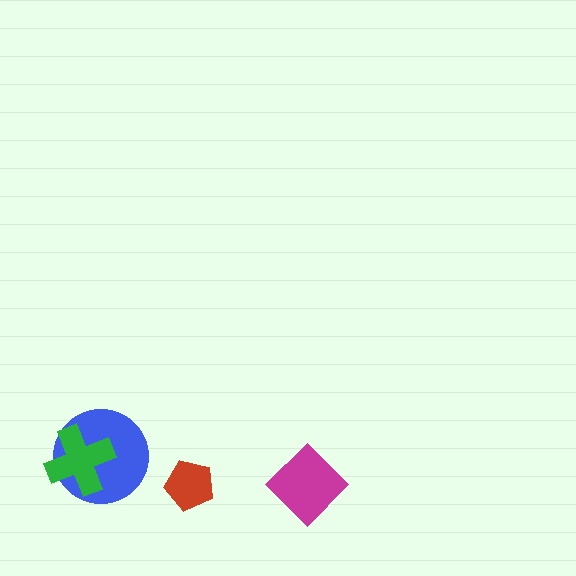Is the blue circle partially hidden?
Yes, it is partially covered by another shape.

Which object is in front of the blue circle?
The green cross is in front of the blue circle.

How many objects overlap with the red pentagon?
0 objects overlap with the red pentagon.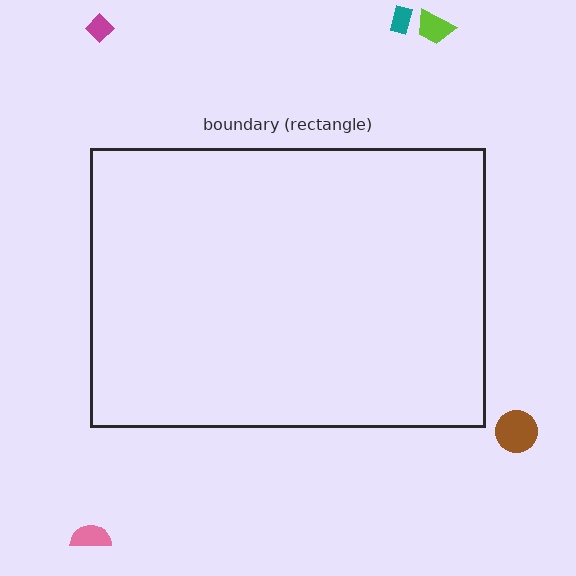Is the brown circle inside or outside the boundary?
Outside.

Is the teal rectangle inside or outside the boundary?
Outside.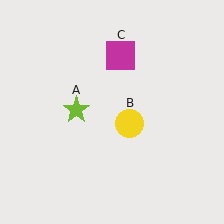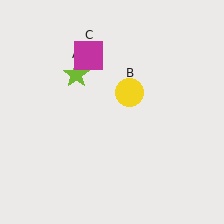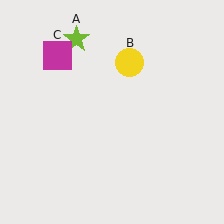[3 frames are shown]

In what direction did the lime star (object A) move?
The lime star (object A) moved up.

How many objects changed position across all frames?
3 objects changed position: lime star (object A), yellow circle (object B), magenta square (object C).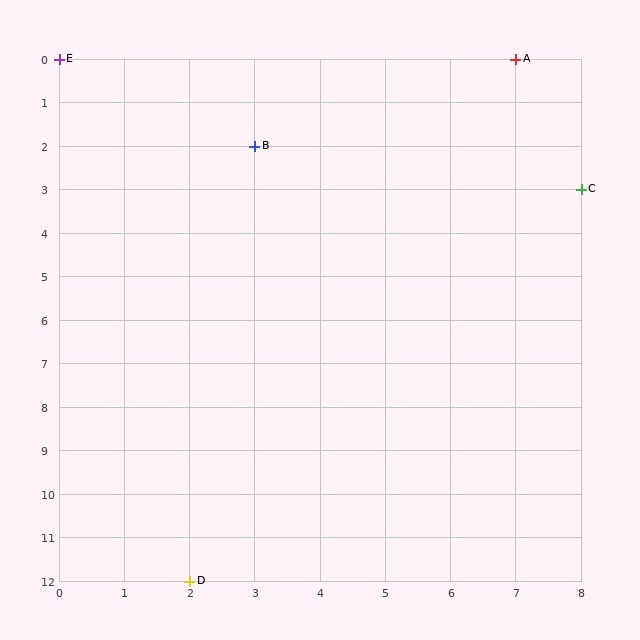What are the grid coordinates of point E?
Point E is at grid coordinates (0, 0).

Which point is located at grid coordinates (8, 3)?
Point C is at (8, 3).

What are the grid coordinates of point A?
Point A is at grid coordinates (7, 0).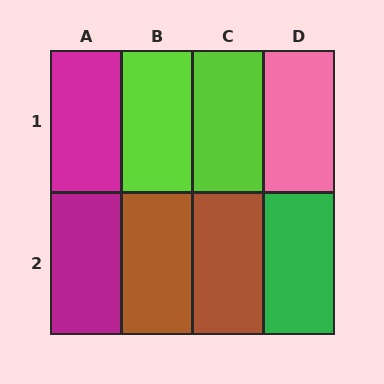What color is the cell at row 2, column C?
Brown.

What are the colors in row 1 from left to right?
Magenta, lime, lime, pink.